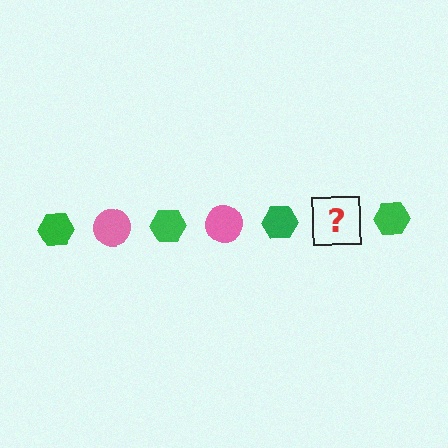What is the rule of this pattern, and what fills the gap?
The rule is that the pattern alternates between green hexagon and pink circle. The gap should be filled with a pink circle.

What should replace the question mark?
The question mark should be replaced with a pink circle.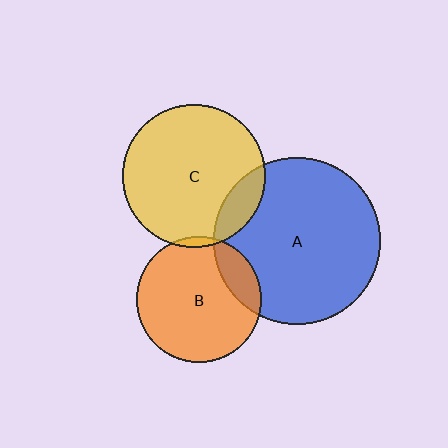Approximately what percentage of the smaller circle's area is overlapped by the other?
Approximately 5%.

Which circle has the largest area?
Circle A (blue).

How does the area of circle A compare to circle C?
Approximately 1.4 times.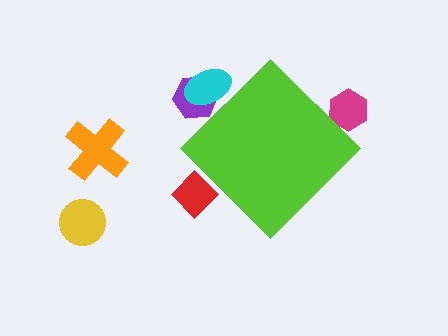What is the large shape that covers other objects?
A lime diamond.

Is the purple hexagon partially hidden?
Yes, the purple hexagon is partially hidden behind the lime diamond.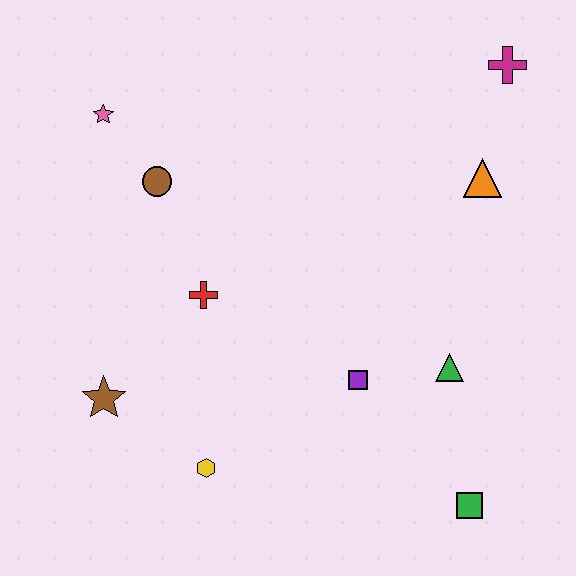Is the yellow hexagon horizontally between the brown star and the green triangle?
Yes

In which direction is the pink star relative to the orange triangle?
The pink star is to the left of the orange triangle.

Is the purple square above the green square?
Yes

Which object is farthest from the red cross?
The magenta cross is farthest from the red cross.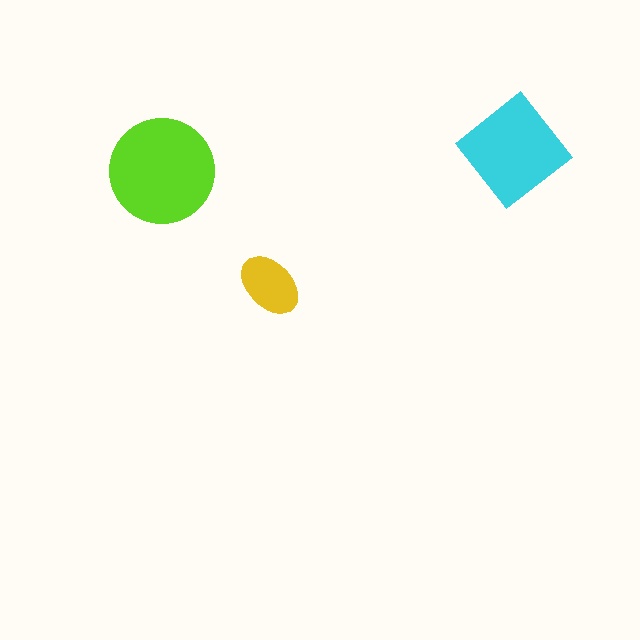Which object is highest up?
The cyan diamond is topmost.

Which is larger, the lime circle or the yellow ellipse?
The lime circle.